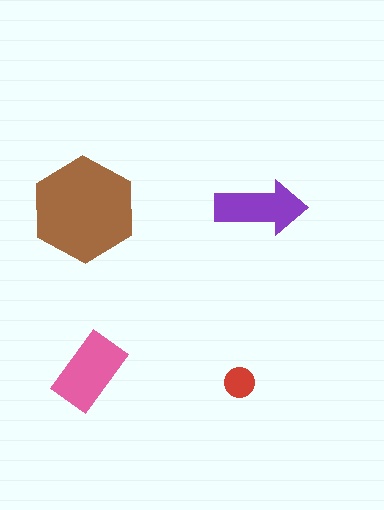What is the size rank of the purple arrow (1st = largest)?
3rd.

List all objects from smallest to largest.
The red circle, the purple arrow, the pink rectangle, the brown hexagon.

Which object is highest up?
The purple arrow is topmost.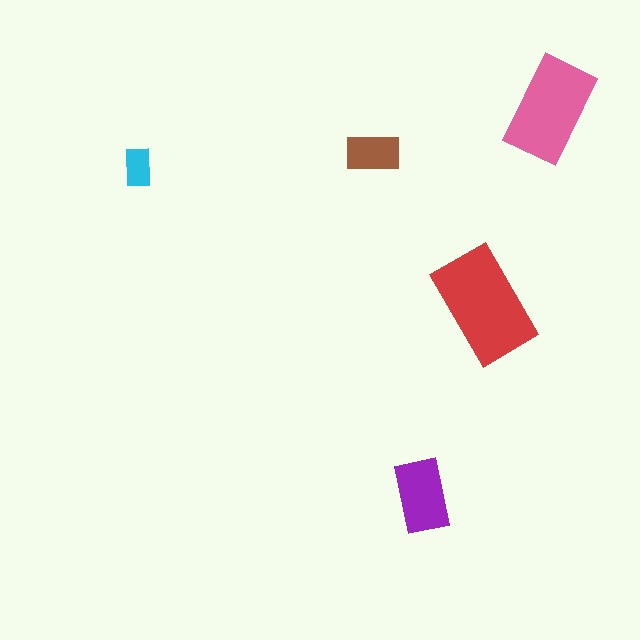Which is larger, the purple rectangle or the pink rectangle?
The pink one.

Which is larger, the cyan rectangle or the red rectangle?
The red one.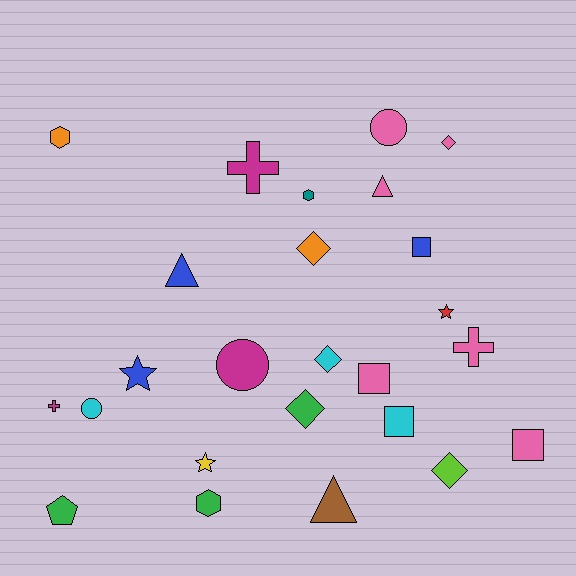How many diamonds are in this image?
There are 5 diamonds.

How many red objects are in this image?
There is 1 red object.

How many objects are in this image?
There are 25 objects.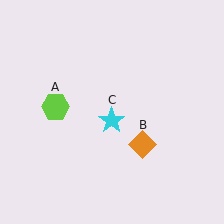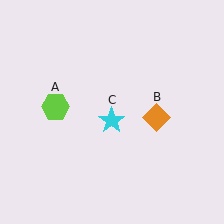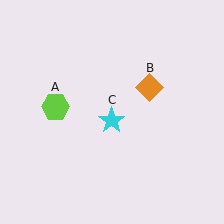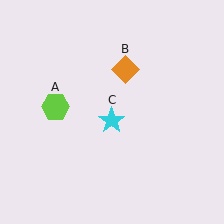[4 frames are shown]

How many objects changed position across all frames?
1 object changed position: orange diamond (object B).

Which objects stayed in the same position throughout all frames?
Lime hexagon (object A) and cyan star (object C) remained stationary.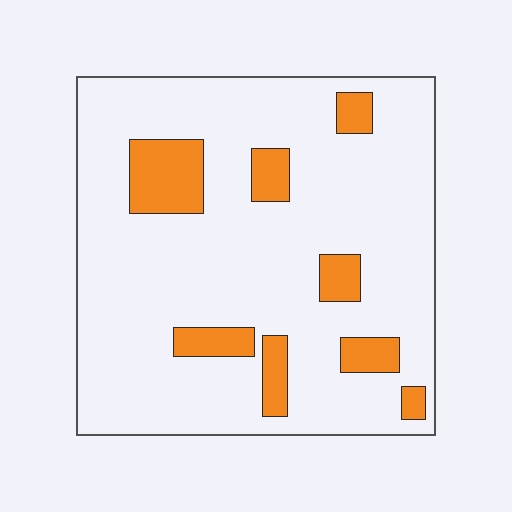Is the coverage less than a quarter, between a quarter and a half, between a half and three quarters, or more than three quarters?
Less than a quarter.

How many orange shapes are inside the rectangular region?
8.